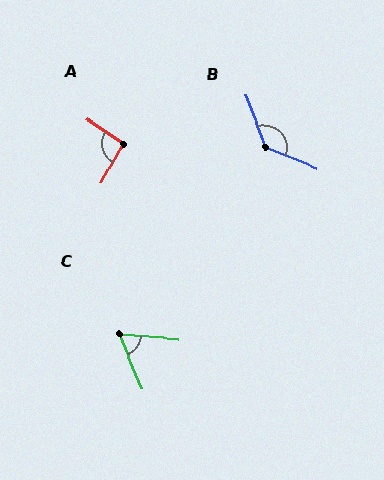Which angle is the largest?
B, at approximately 134 degrees.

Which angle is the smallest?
C, at approximately 62 degrees.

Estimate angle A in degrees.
Approximately 95 degrees.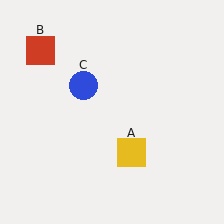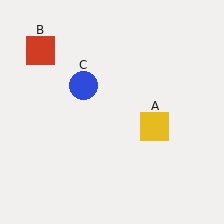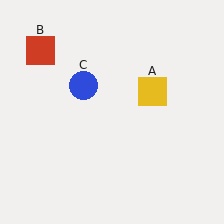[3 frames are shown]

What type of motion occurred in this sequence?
The yellow square (object A) rotated counterclockwise around the center of the scene.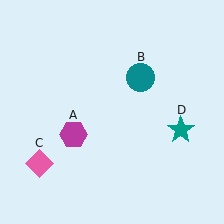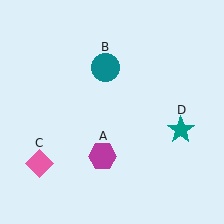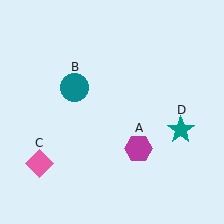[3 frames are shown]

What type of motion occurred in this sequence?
The magenta hexagon (object A), teal circle (object B) rotated counterclockwise around the center of the scene.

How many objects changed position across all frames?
2 objects changed position: magenta hexagon (object A), teal circle (object B).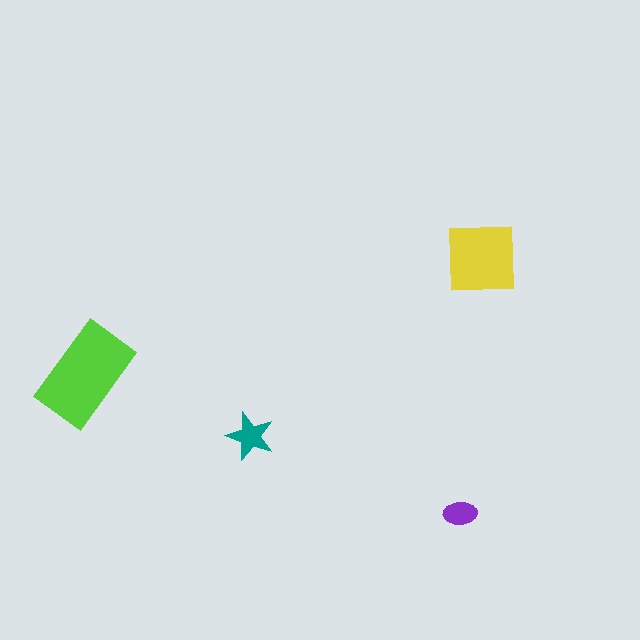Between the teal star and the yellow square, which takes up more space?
The yellow square.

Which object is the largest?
The lime rectangle.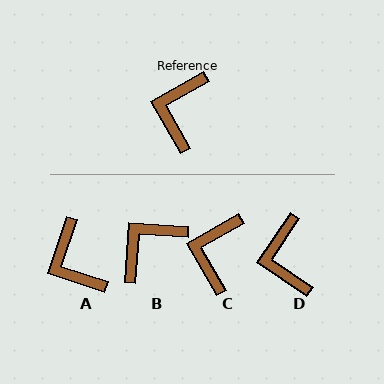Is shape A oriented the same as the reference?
No, it is off by about 42 degrees.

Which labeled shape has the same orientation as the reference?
C.